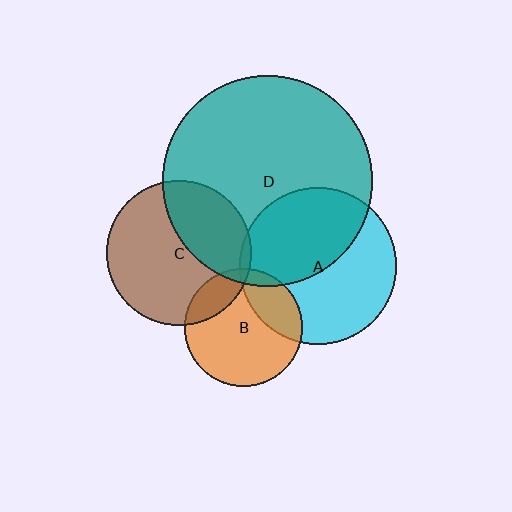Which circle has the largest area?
Circle D (teal).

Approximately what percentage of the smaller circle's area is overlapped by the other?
Approximately 35%.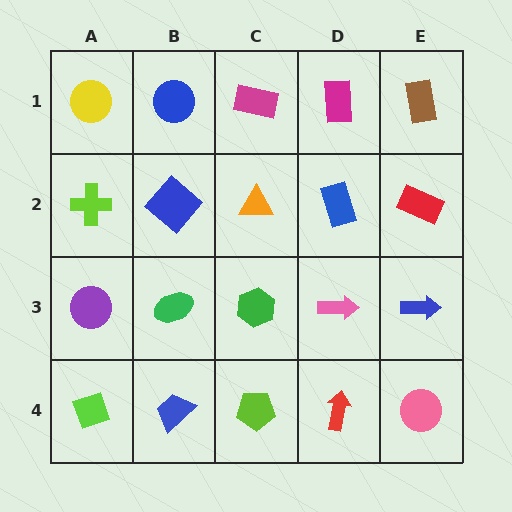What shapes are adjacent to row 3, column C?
An orange triangle (row 2, column C), a lime pentagon (row 4, column C), a green ellipse (row 3, column B), a pink arrow (row 3, column D).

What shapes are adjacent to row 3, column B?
A blue diamond (row 2, column B), a blue trapezoid (row 4, column B), a purple circle (row 3, column A), a green hexagon (row 3, column C).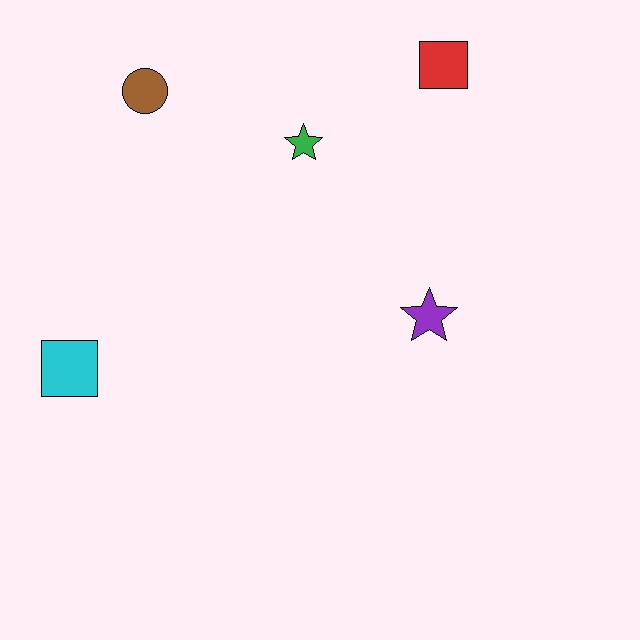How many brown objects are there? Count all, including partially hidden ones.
There is 1 brown object.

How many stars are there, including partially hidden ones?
There are 2 stars.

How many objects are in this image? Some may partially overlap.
There are 5 objects.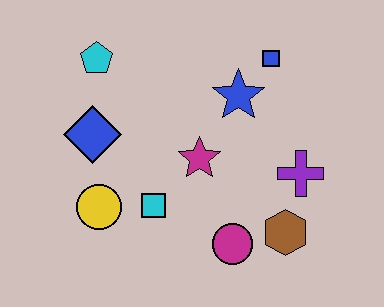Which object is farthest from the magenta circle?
The cyan pentagon is farthest from the magenta circle.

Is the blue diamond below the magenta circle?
No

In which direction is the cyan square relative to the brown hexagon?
The cyan square is to the left of the brown hexagon.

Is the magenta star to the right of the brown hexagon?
No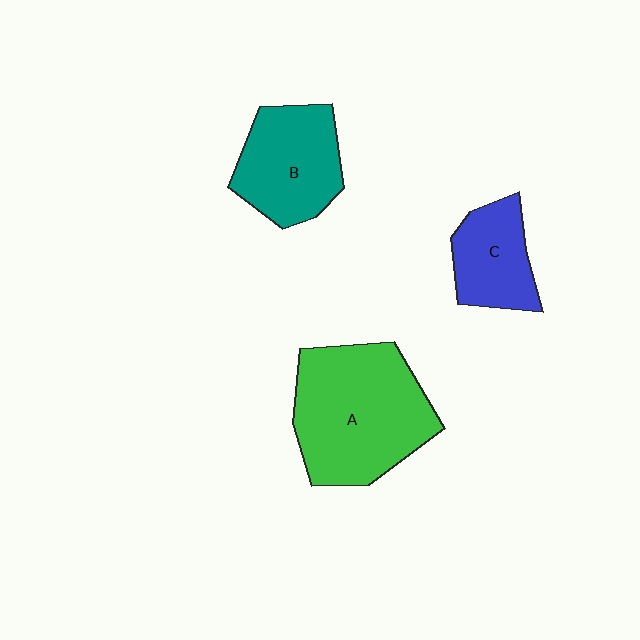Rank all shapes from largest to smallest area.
From largest to smallest: A (green), B (teal), C (blue).